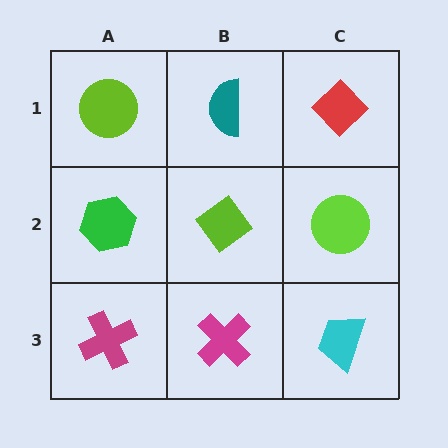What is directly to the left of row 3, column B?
A magenta cross.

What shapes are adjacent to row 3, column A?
A green hexagon (row 2, column A), a magenta cross (row 3, column B).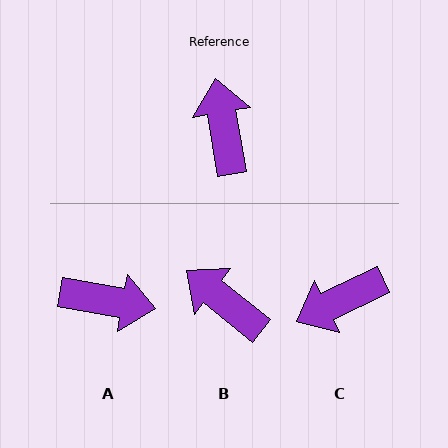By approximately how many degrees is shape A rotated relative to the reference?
Approximately 110 degrees clockwise.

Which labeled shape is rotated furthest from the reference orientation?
A, about 110 degrees away.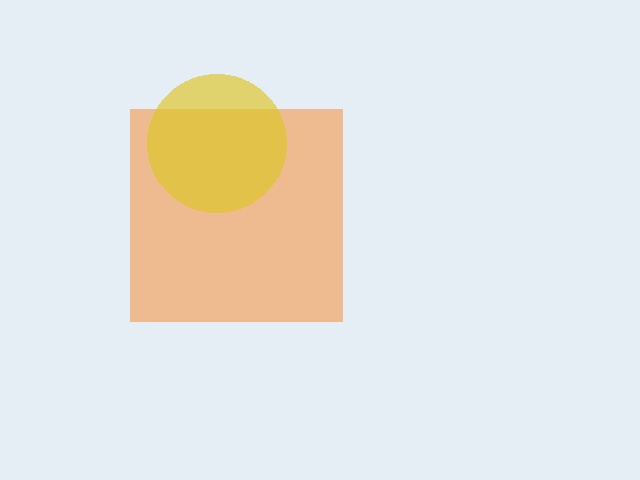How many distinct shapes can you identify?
There are 2 distinct shapes: an orange square, a yellow circle.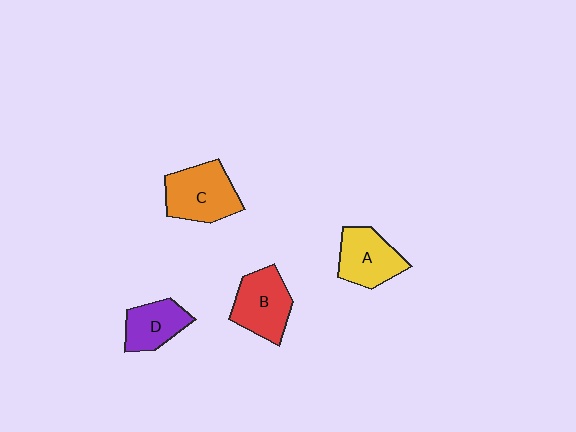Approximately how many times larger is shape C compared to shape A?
Approximately 1.2 times.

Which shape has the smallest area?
Shape D (purple).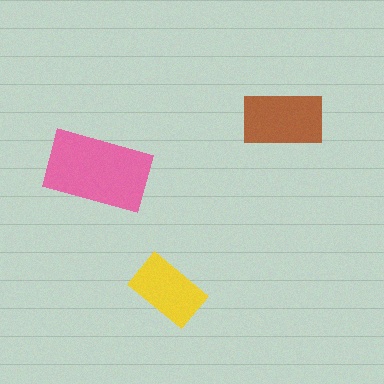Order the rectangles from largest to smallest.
the pink one, the brown one, the yellow one.